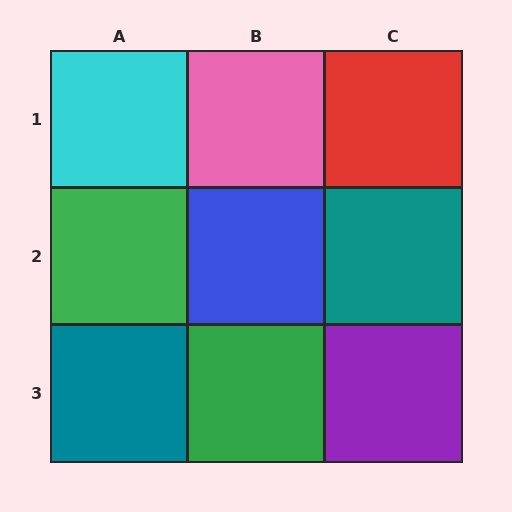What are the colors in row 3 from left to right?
Teal, green, purple.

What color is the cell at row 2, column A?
Green.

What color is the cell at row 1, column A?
Cyan.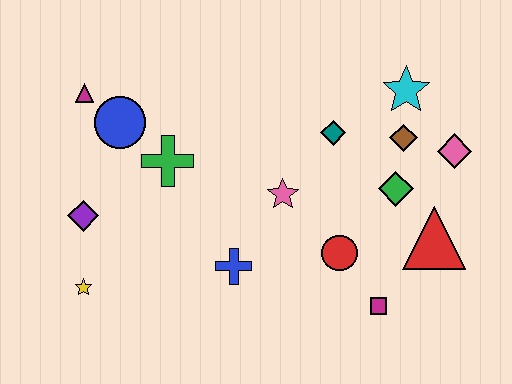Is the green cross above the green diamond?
Yes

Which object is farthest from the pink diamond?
The yellow star is farthest from the pink diamond.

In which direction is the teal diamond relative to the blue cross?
The teal diamond is above the blue cross.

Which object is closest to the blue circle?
The magenta triangle is closest to the blue circle.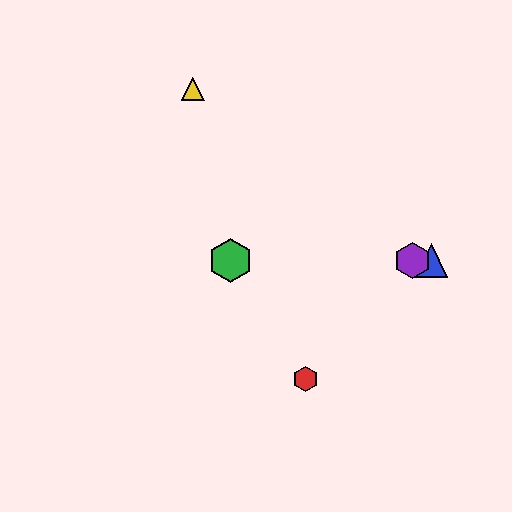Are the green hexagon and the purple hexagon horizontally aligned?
Yes, both are at y≈260.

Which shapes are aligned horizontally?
The blue triangle, the green hexagon, the purple hexagon are aligned horizontally.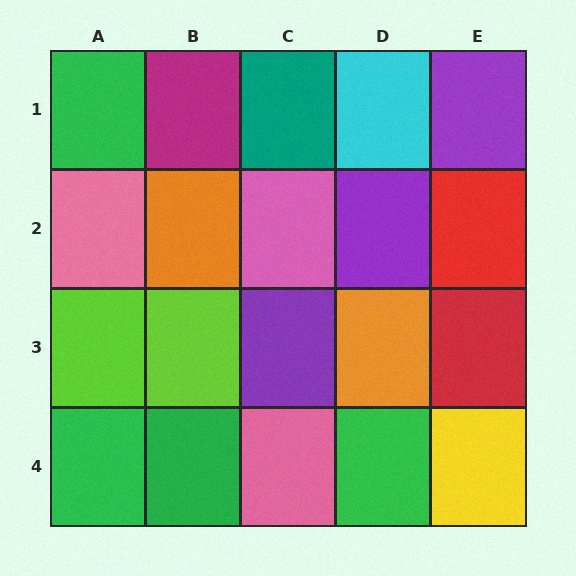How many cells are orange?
2 cells are orange.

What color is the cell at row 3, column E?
Red.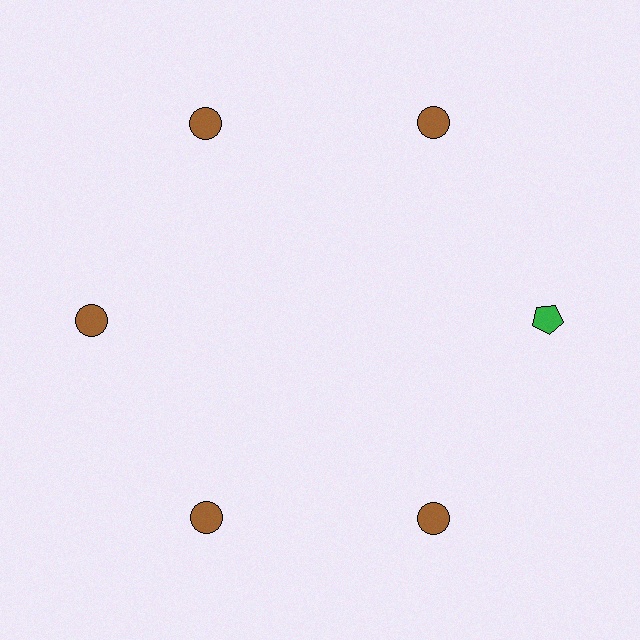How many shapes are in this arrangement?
There are 6 shapes arranged in a ring pattern.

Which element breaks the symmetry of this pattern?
The green pentagon at roughly the 3 o'clock position breaks the symmetry. All other shapes are brown circles.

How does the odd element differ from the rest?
It differs in both color (green instead of brown) and shape (pentagon instead of circle).